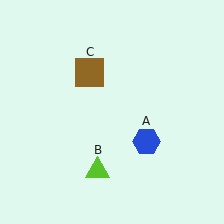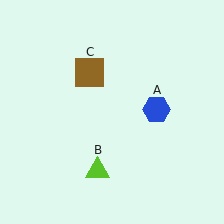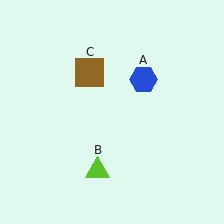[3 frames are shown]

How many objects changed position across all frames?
1 object changed position: blue hexagon (object A).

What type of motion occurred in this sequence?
The blue hexagon (object A) rotated counterclockwise around the center of the scene.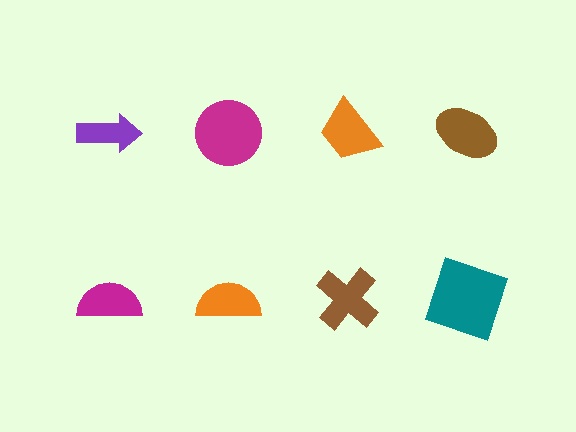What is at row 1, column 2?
A magenta circle.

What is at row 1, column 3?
An orange trapezoid.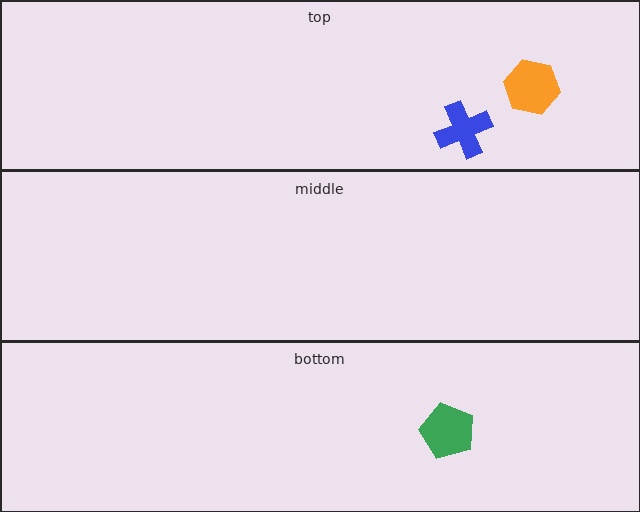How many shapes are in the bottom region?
1.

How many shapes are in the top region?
2.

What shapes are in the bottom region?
The green pentagon.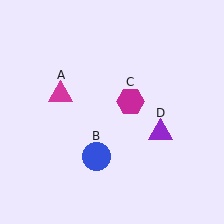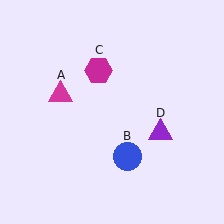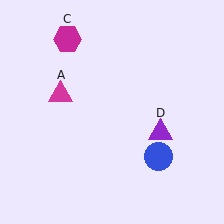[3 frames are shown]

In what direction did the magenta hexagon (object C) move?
The magenta hexagon (object C) moved up and to the left.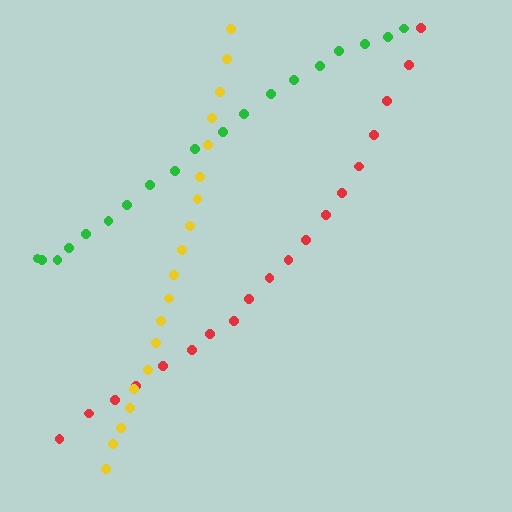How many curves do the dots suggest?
There are 3 distinct paths.